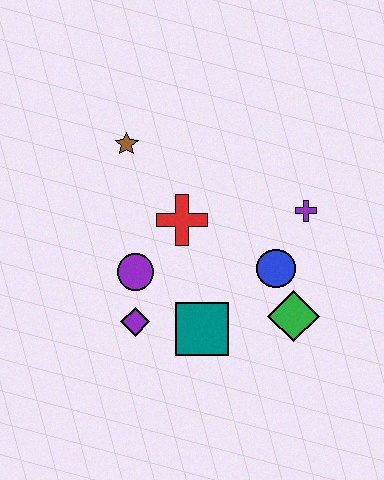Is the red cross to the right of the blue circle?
No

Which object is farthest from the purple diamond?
The purple cross is farthest from the purple diamond.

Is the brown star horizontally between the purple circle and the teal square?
No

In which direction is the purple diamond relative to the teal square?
The purple diamond is to the left of the teal square.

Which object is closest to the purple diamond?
The purple circle is closest to the purple diamond.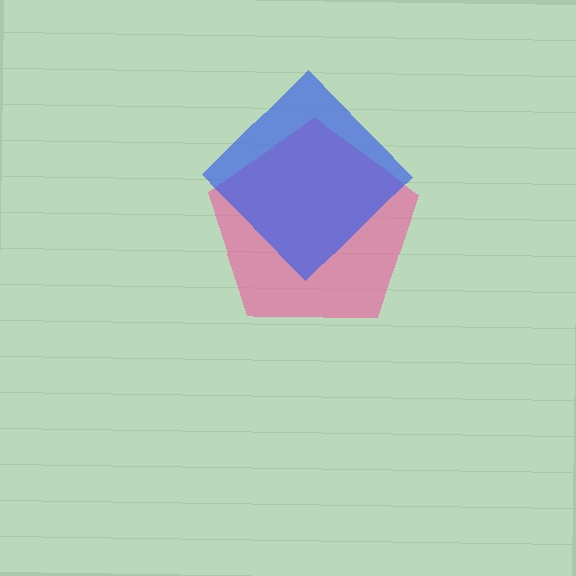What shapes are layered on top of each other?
The layered shapes are: a pink pentagon, a blue diamond.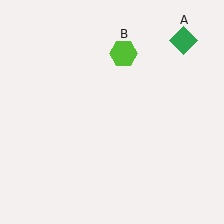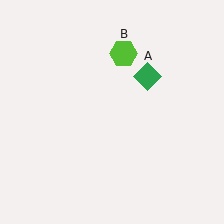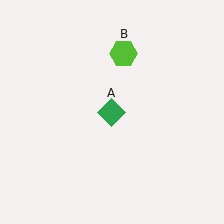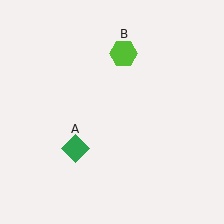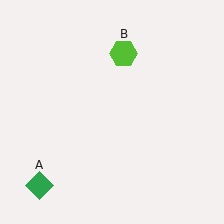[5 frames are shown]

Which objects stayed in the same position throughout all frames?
Lime hexagon (object B) remained stationary.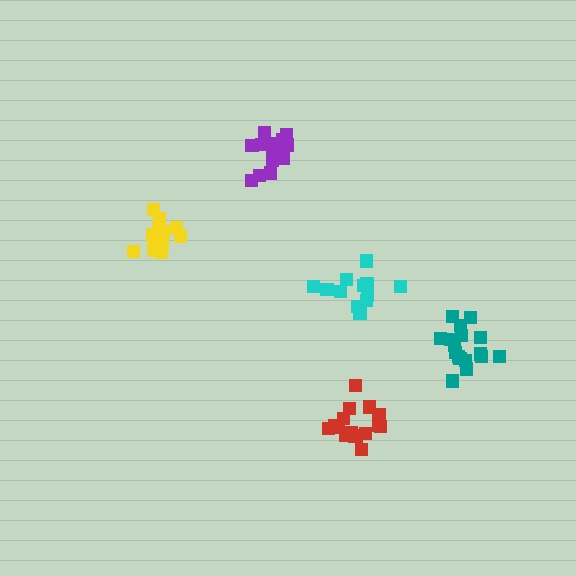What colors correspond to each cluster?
The clusters are colored: red, yellow, purple, cyan, teal.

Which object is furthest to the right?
The teal cluster is rightmost.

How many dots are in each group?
Group 1: 16 dots, Group 2: 13 dots, Group 3: 16 dots, Group 4: 13 dots, Group 5: 17 dots (75 total).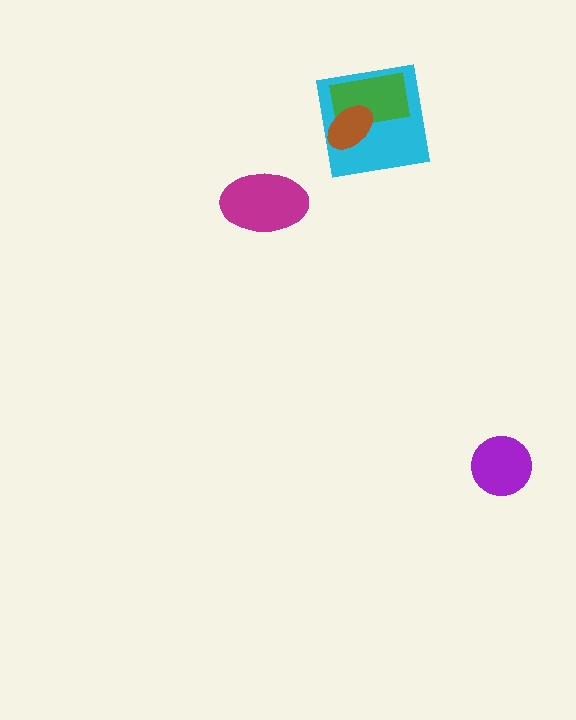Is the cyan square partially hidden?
Yes, it is partially covered by another shape.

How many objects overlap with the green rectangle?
2 objects overlap with the green rectangle.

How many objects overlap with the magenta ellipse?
0 objects overlap with the magenta ellipse.